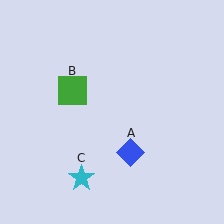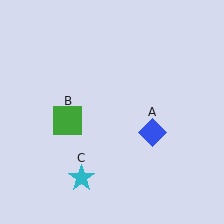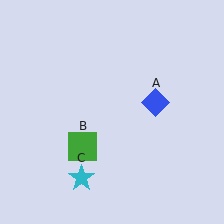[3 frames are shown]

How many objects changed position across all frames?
2 objects changed position: blue diamond (object A), green square (object B).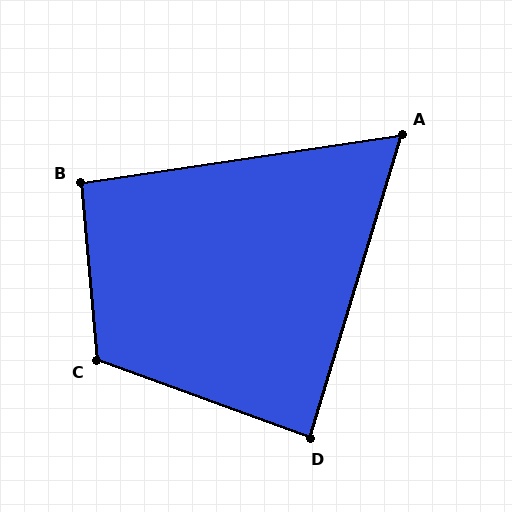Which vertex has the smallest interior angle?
A, at approximately 65 degrees.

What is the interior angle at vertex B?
Approximately 93 degrees (approximately right).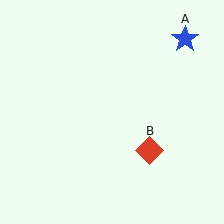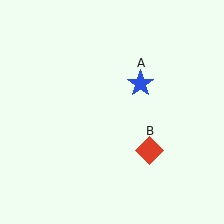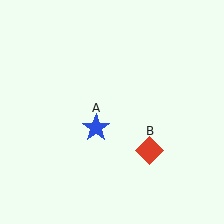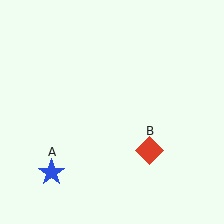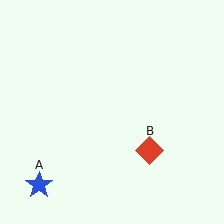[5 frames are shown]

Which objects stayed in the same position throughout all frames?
Red diamond (object B) remained stationary.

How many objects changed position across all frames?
1 object changed position: blue star (object A).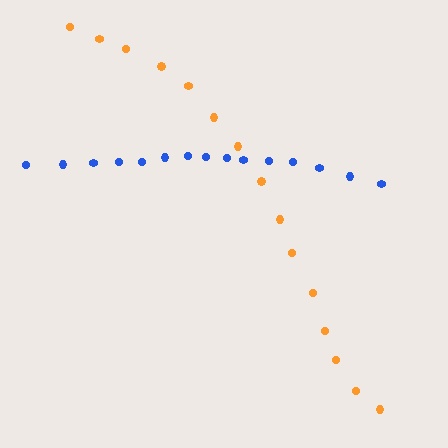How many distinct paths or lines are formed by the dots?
There are 2 distinct paths.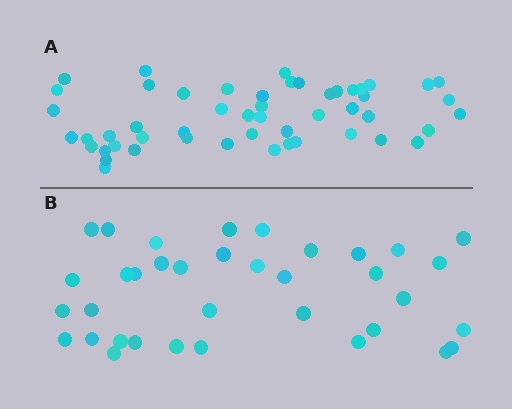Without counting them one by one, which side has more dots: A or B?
Region A (the top region) has more dots.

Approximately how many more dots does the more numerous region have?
Region A has approximately 15 more dots than region B.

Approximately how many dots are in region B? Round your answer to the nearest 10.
About 40 dots. (The exact count is 36, which rounds to 40.)